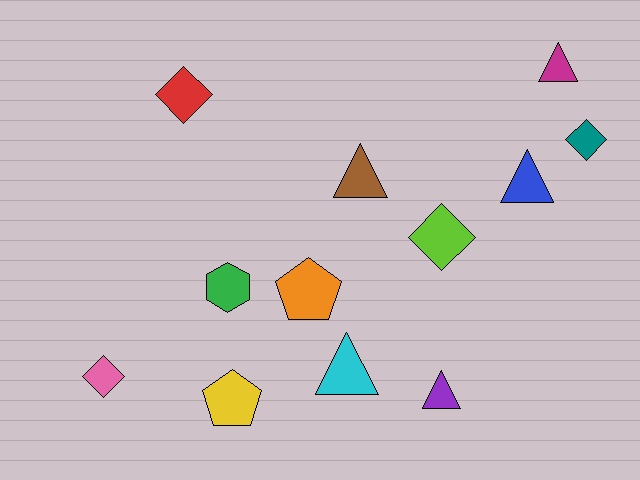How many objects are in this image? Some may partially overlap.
There are 12 objects.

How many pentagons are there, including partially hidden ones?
There are 2 pentagons.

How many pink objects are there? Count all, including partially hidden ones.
There is 1 pink object.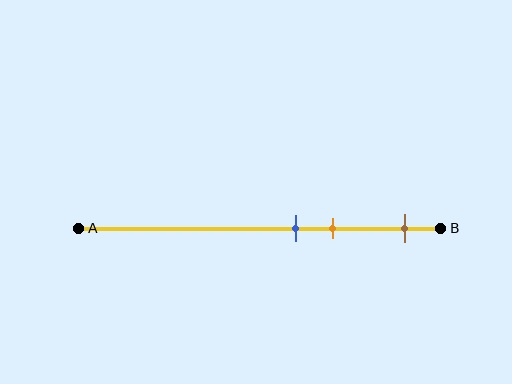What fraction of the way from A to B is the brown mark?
The brown mark is approximately 90% (0.9) of the way from A to B.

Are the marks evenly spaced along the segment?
No, the marks are not evenly spaced.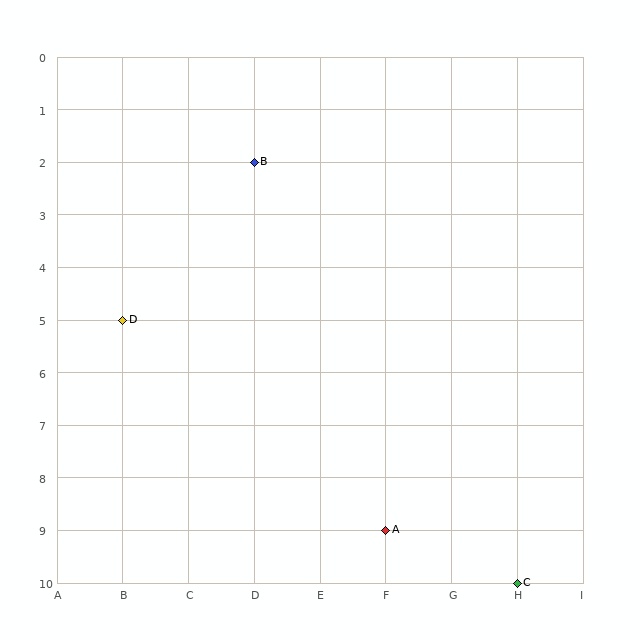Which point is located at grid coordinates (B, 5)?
Point D is at (B, 5).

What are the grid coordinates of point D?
Point D is at grid coordinates (B, 5).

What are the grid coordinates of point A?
Point A is at grid coordinates (F, 9).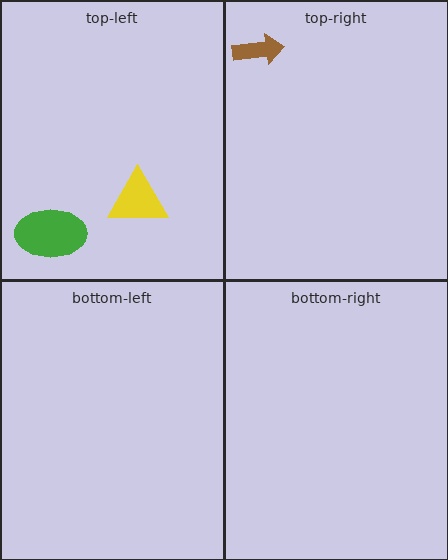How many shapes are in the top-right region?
1.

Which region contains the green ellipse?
The top-left region.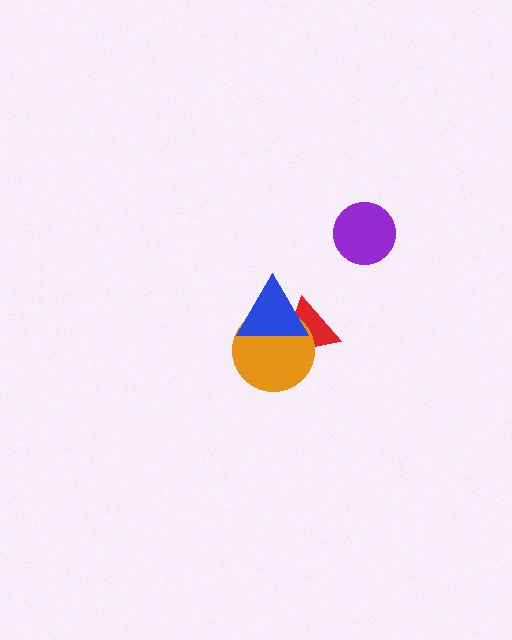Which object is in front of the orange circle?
The blue triangle is in front of the orange circle.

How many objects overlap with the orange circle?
2 objects overlap with the orange circle.